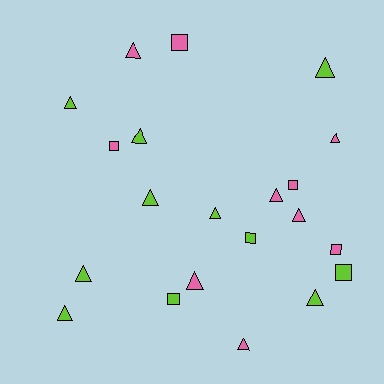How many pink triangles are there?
There are 6 pink triangles.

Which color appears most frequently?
Lime, with 11 objects.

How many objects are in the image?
There are 21 objects.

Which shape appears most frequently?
Triangle, with 14 objects.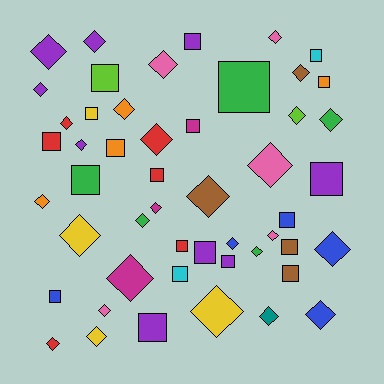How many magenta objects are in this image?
There are 3 magenta objects.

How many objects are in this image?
There are 50 objects.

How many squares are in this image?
There are 21 squares.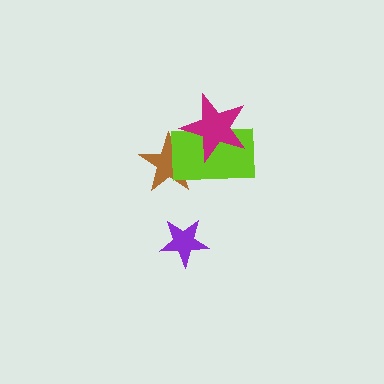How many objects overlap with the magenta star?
2 objects overlap with the magenta star.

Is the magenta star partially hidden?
No, no other shape covers it.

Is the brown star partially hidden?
Yes, it is partially covered by another shape.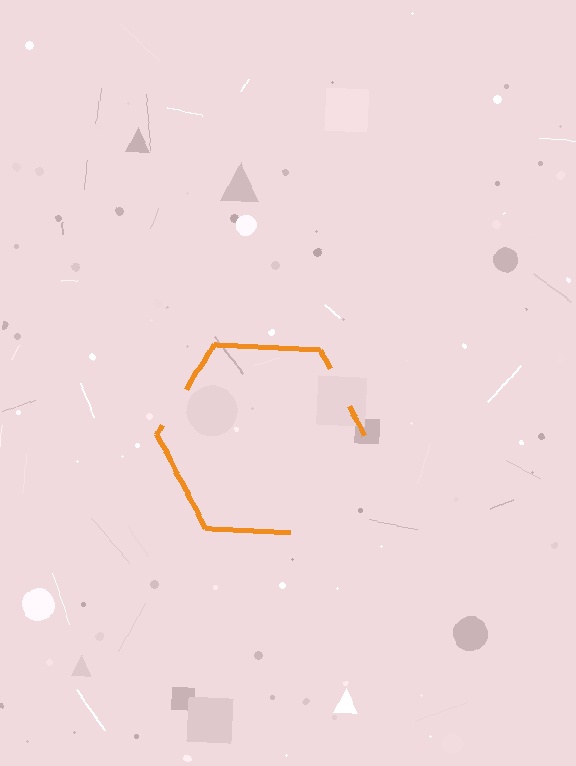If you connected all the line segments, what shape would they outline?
They would outline a hexagon.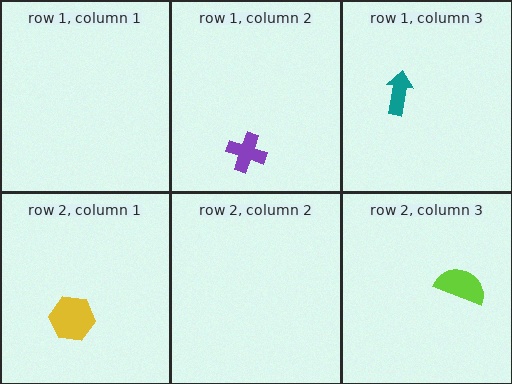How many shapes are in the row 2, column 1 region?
1.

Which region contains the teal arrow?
The row 1, column 3 region.